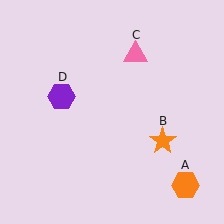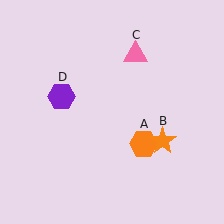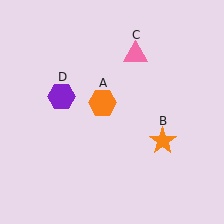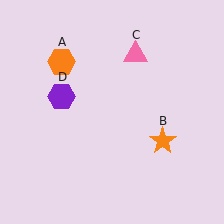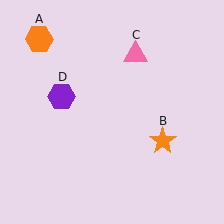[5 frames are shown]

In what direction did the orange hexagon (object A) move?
The orange hexagon (object A) moved up and to the left.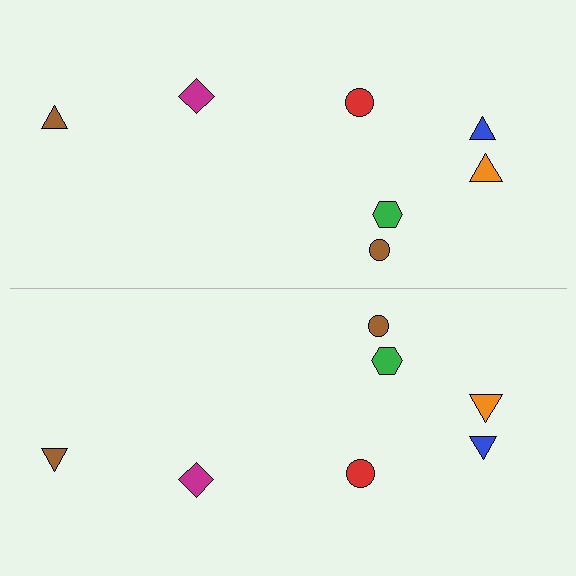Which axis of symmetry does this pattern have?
The pattern has a horizontal axis of symmetry running through the center of the image.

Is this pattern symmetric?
Yes, this pattern has bilateral (reflection) symmetry.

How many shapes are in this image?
There are 14 shapes in this image.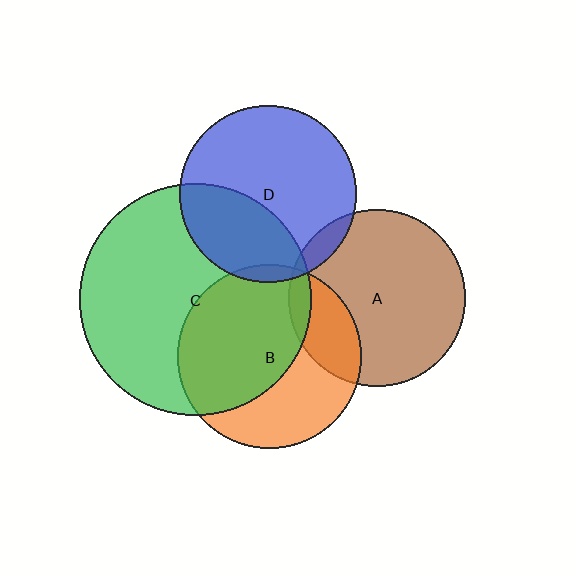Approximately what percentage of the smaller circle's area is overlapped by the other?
Approximately 20%.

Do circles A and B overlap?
Yes.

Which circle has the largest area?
Circle C (green).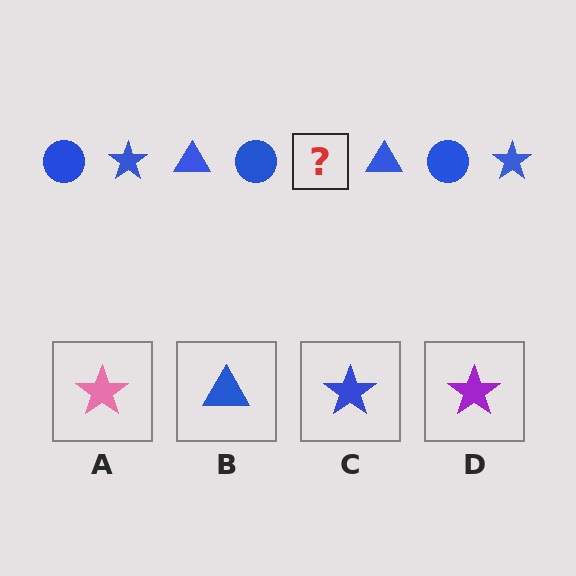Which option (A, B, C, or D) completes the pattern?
C.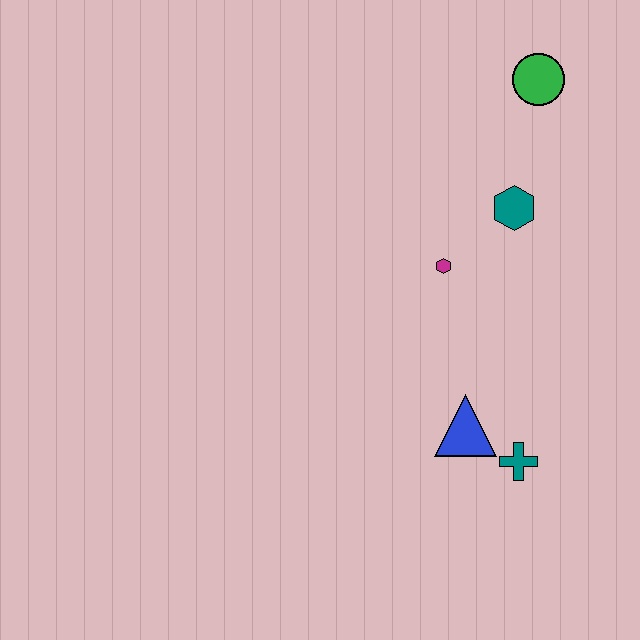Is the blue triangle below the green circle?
Yes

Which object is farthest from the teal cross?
The green circle is farthest from the teal cross.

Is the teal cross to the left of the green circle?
Yes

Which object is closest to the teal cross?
The blue triangle is closest to the teal cross.